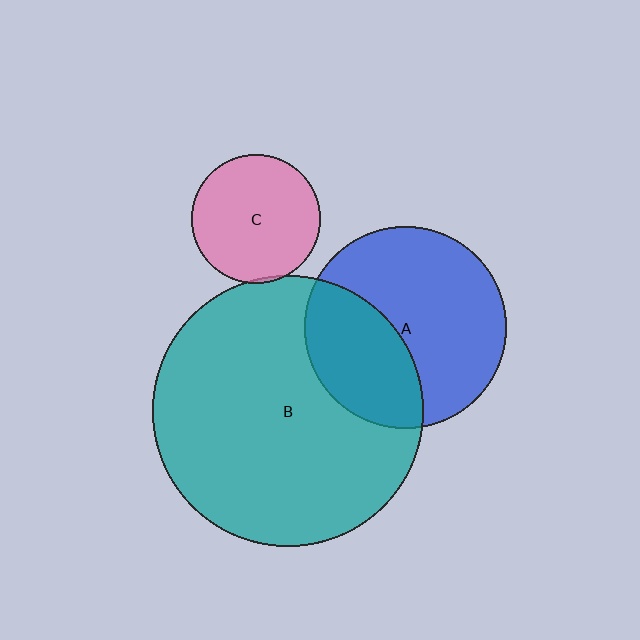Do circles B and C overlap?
Yes.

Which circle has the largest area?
Circle B (teal).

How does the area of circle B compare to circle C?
Approximately 4.4 times.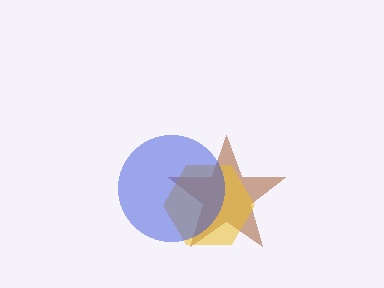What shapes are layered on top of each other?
The layered shapes are: a brown star, a yellow hexagon, a blue circle.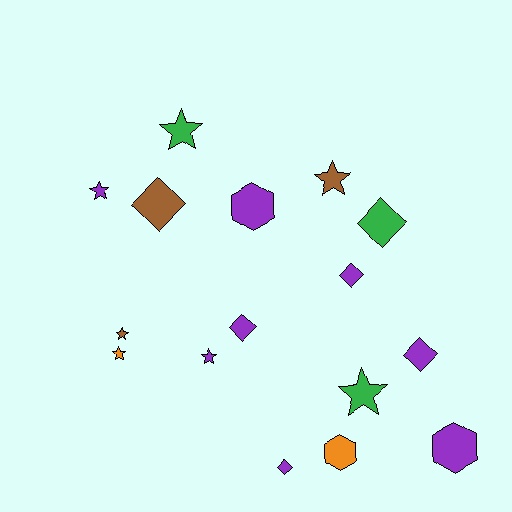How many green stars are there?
There are 2 green stars.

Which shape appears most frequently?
Star, with 7 objects.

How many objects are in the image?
There are 16 objects.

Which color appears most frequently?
Purple, with 8 objects.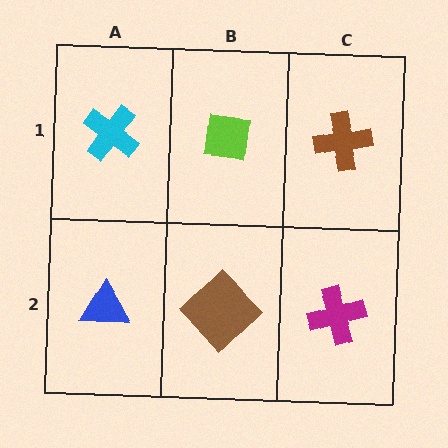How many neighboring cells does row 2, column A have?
2.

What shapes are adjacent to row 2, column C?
A brown cross (row 1, column C), a brown diamond (row 2, column B).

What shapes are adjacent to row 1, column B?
A brown diamond (row 2, column B), a cyan cross (row 1, column A), a brown cross (row 1, column C).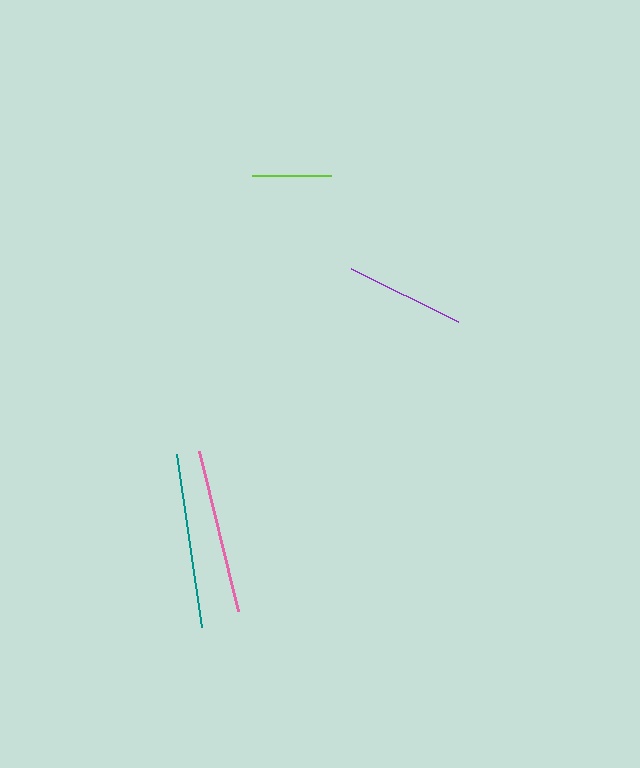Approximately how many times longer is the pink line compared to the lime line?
The pink line is approximately 2.1 times the length of the lime line.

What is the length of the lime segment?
The lime segment is approximately 79 pixels long.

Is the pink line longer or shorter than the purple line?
The pink line is longer than the purple line.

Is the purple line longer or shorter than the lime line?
The purple line is longer than the lime line.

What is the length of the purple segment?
The purple segment is approximately 120 pixels long.